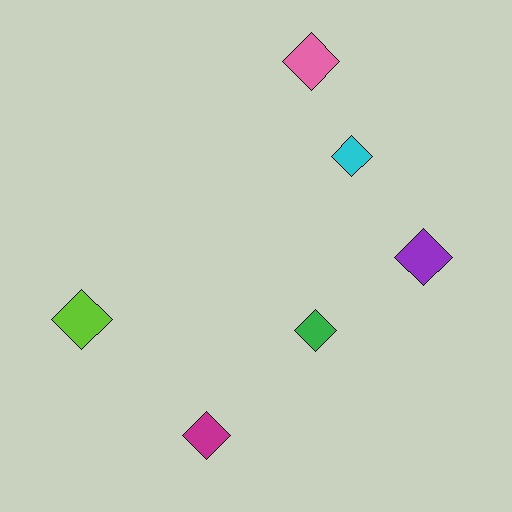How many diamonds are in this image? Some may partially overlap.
There are 6 diamonds.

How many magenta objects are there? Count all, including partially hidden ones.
There is 1 magenta object.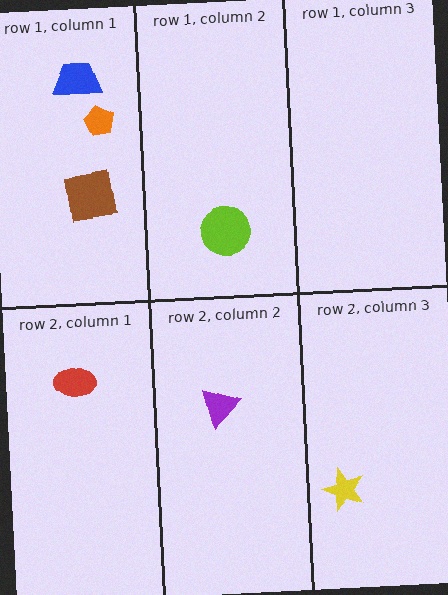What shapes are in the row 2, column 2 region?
The purple triangle.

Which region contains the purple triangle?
The row 2, column 2 region.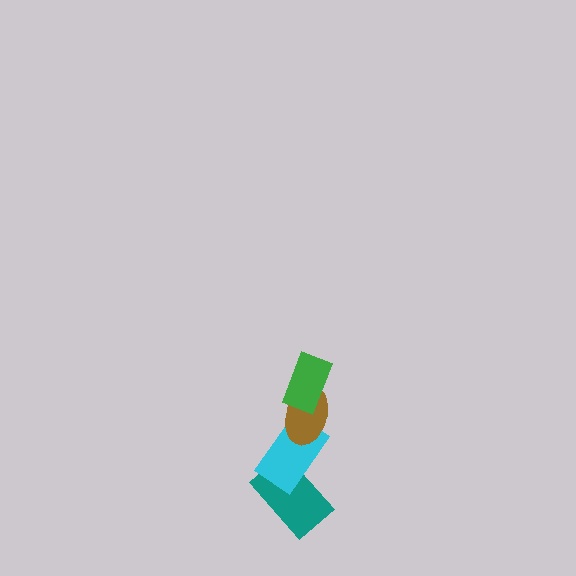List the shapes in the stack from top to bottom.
From top to bottom: the green rectangle, the brown ellipse, the cyan rectangle, the teal rectangle.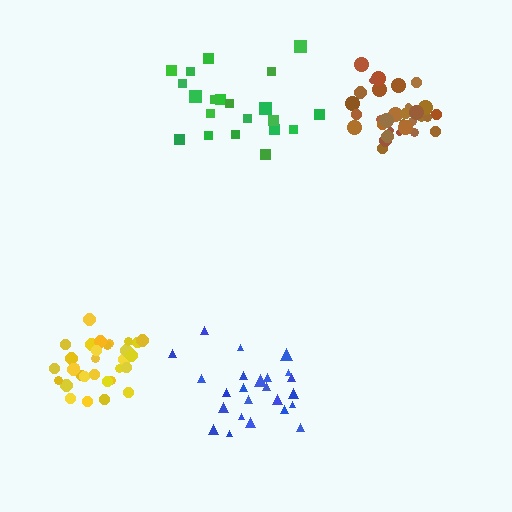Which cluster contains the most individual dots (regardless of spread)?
Brown (35).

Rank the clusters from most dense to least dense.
brown, yellow, green, blue.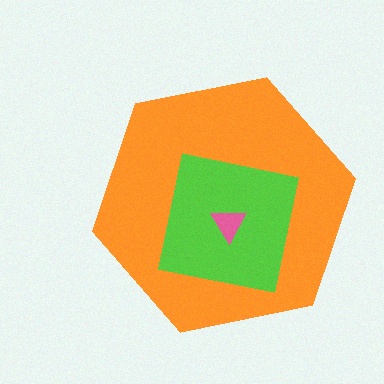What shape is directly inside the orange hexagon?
The lime square.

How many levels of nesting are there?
3.